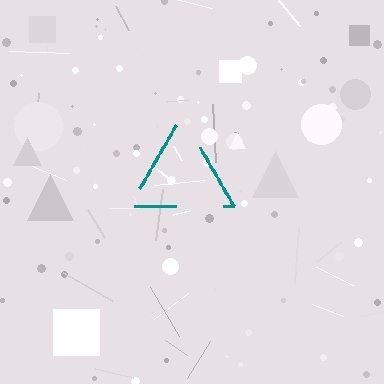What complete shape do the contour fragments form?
The contour fragments form a triangle.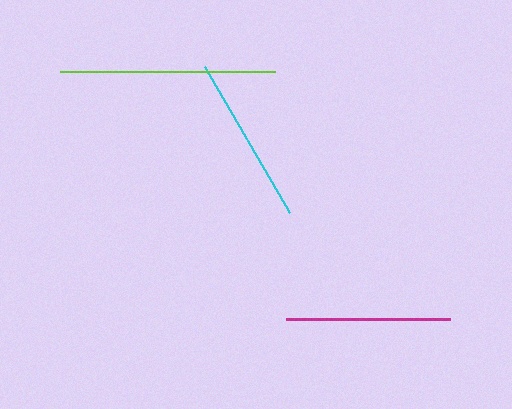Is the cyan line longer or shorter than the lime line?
The lime line is longer than the cyan line.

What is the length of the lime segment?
The lime segment is approximately 215 pixels long.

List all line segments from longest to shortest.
From longest to shortest: lime, cyan, magenta.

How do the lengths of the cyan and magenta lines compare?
The cyan and magenta lines are approximately the same length.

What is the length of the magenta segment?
The magenta segment is approximately 164 pixels long.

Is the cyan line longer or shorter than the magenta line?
The cyan line is longer than the magenta line.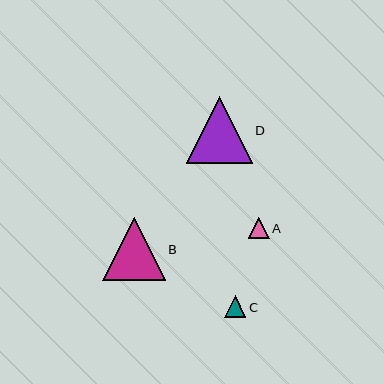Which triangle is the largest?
Triangle D is the largest with a size of approximately 66 pixels.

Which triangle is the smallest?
Triangle A is the smallest with a size of approximately 21 pixels.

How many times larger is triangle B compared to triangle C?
Triangle B is approximately 2.9 times the size of triangle C.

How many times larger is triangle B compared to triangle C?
Triangle B is approximately 2.9 times the size of triangle C.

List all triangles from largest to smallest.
From largest to smallest: D, B, C, A.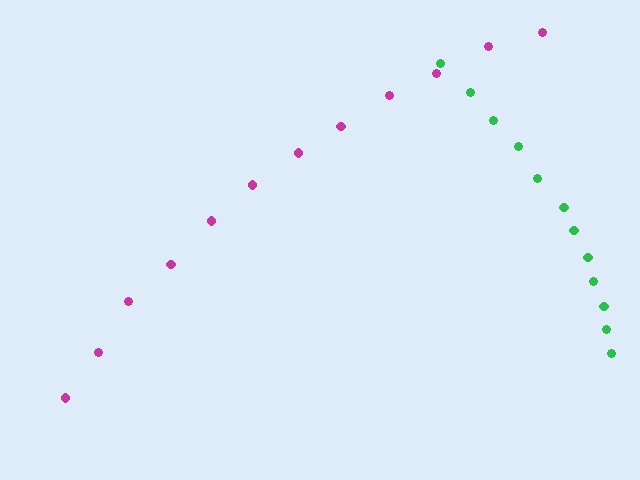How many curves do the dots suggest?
There are 2 distinct paths.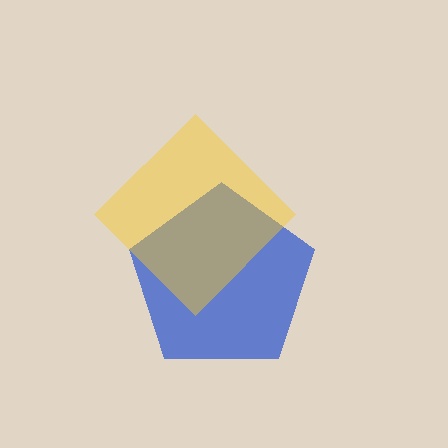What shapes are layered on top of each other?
The layered shapes are: a blue pentagon, a yellow diamond.